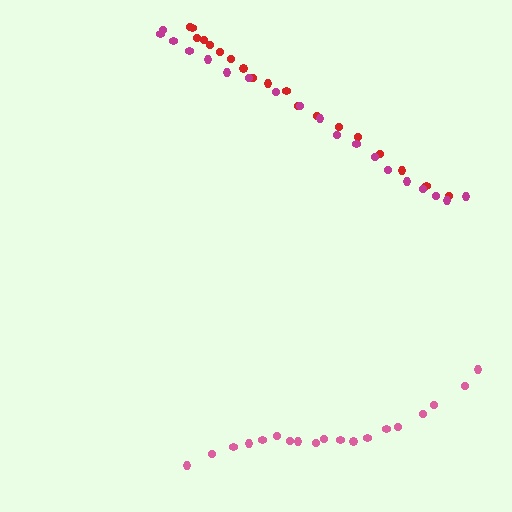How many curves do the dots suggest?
There are 3 distinct paths.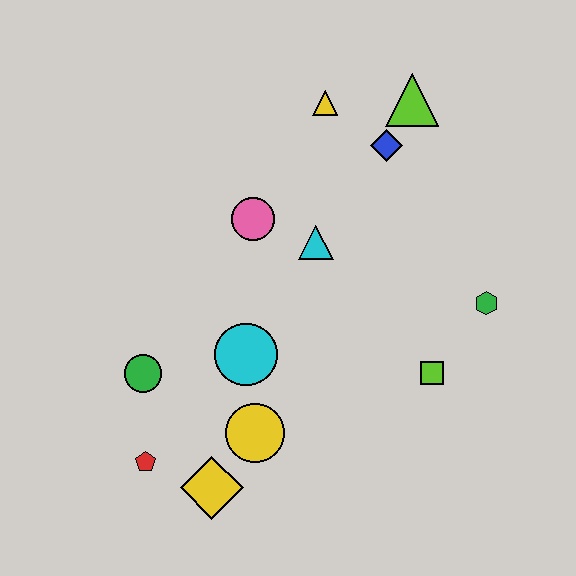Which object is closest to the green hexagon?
The lime square is closest to the green hexagon.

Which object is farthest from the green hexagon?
The red pentagon is farthest from the green hexagon.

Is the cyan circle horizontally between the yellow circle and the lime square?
No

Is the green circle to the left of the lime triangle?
Yes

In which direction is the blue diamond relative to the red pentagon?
The blue diamond is above the red pentagon.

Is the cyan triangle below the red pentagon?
No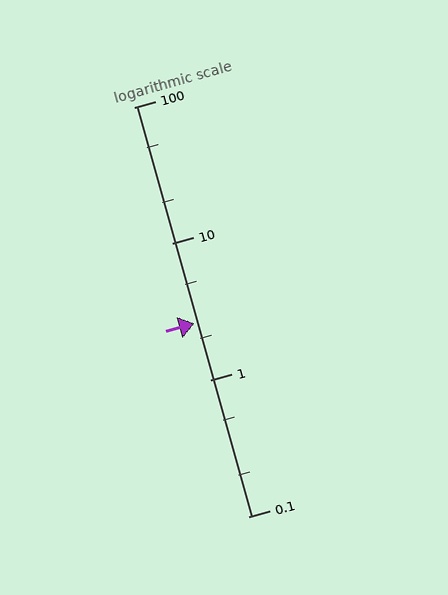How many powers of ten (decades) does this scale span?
The scale spans 3 decades, from 0.1 to 100.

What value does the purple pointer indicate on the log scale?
The pointer indicates approximately 2.6.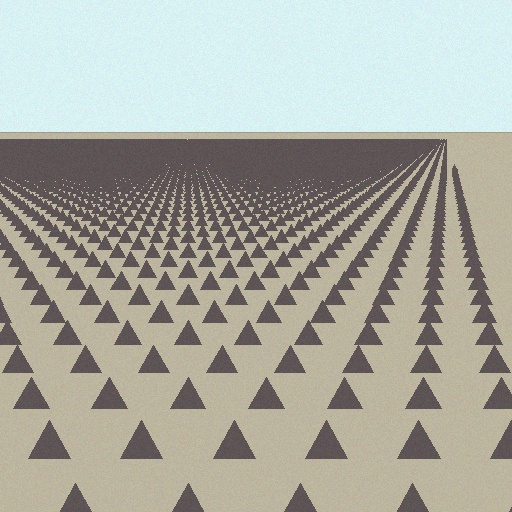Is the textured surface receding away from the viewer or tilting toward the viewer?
The surface is receding away from the viewer. Texture elements get smaller and denser toward the top.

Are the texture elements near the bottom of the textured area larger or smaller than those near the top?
Larger. Near the bottom, elements are closer to the viewer and appear at a bigger on-screen size.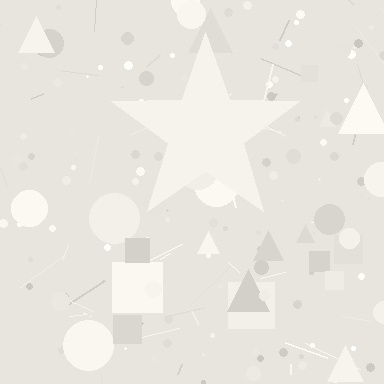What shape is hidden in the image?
A star is hidden in the image.